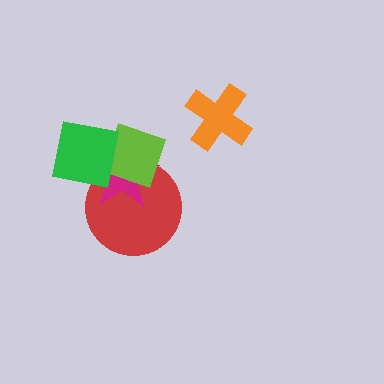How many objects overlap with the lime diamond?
3 objects overlap with the lime diamond.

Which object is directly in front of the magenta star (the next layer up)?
The lime diamond is directly in front of the magenta star.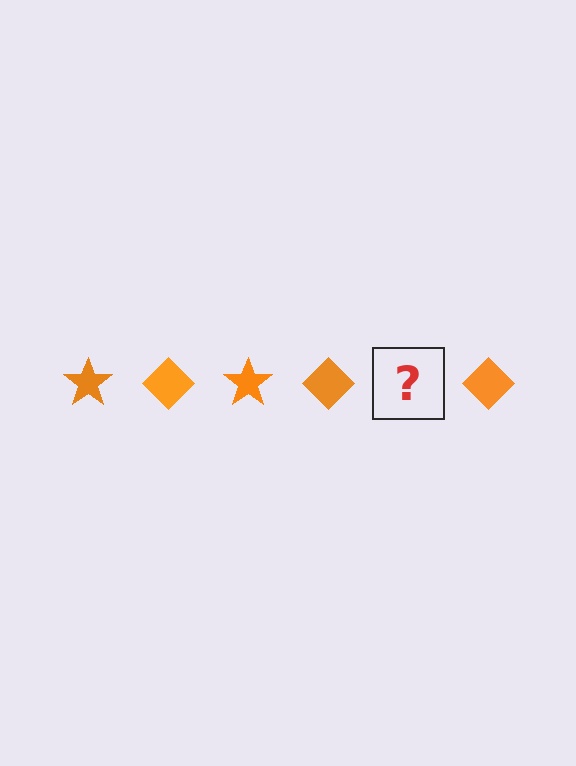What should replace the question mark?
The question mark should be replaced with an orange star.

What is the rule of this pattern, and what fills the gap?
The rule is that the pattern cycles through star, diamond shapes in orange. The gap should be filled with an orange star.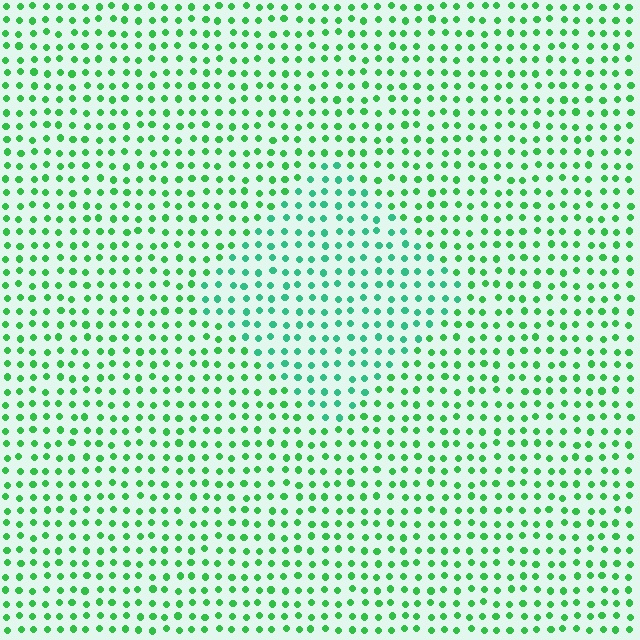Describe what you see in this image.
The image is filled with small green elements in a uniform arrangement. A diamond-shaped region is visible where the elements are tinted to a slightly different hue, forming a subtle color boundary.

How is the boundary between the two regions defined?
The boundary is defined purely by a slight shift in hue (about 27 degrees). Spacing, size, and orientation are identical on both sides.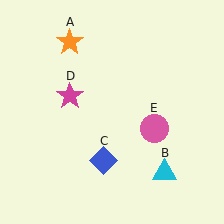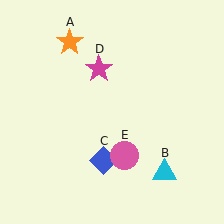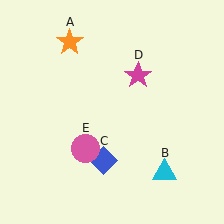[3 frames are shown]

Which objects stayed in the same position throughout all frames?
Orange star (object A) and cyan triangle (object B) and blue diamond (object C) remained stationary.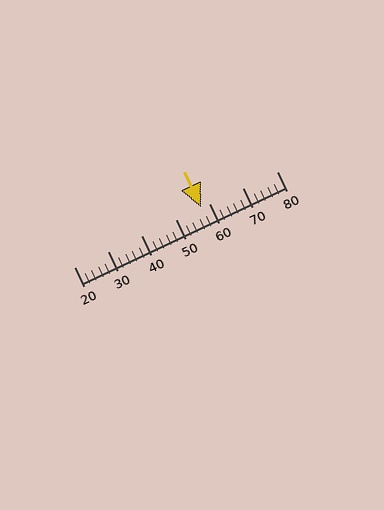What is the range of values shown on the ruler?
The ruler shows values from 20 to 80.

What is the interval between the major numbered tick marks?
The major tick marks are spaced 10 units apart.